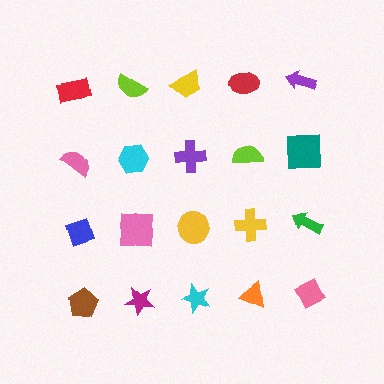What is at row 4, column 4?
An orange triangle.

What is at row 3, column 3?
A yellow circle.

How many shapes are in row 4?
5 shapes.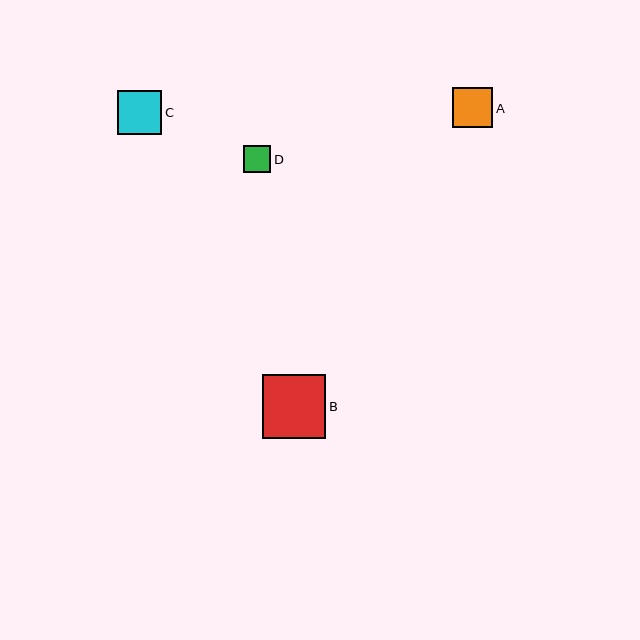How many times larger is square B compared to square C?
Square B is approximately 1.4 times the size of square C.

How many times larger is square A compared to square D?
Square A is approximately 1.5 times the size of square D.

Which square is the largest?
Square B is the largest with a size of approximately 64 pixels.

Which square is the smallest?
Square D is the smallest with a size of approximately 28 pixels.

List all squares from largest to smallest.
From largest to smallest: B, C, A, D.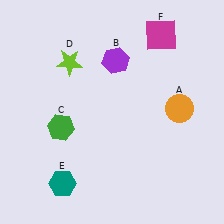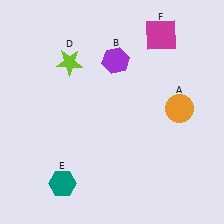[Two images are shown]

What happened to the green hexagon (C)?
The green hexagon (C) was removed in Image 2. It was in the bottom-left area of Image 1.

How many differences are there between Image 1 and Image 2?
There is 1 difference between the two images.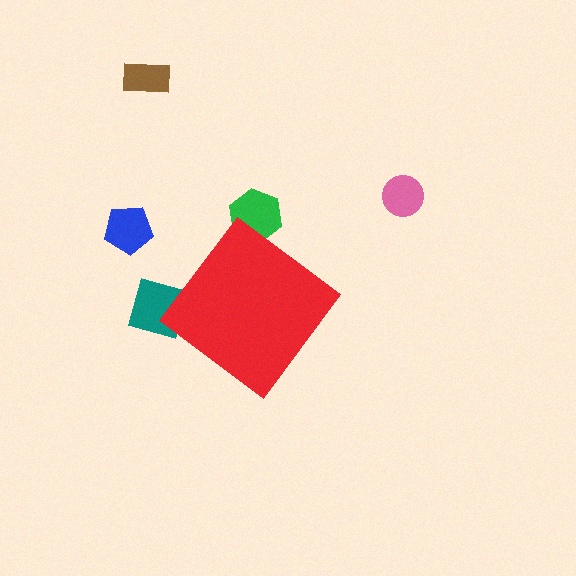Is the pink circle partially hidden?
No, the pink circle is fully visible.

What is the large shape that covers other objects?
A red diamond.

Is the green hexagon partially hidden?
Yes, the green hexagon is partially hidden behind the red diamond.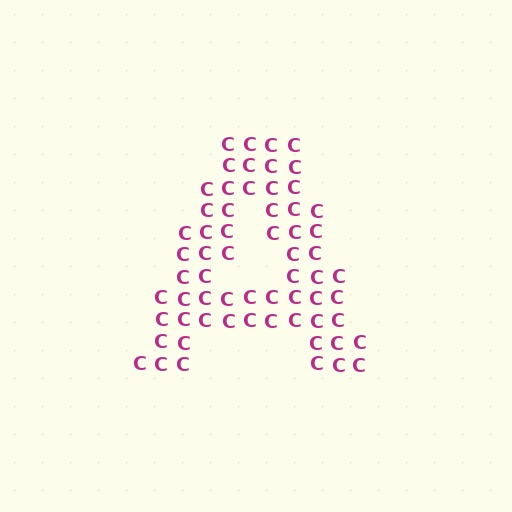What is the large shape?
The large shape is the letter A.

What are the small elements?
The small elements are letter C's.